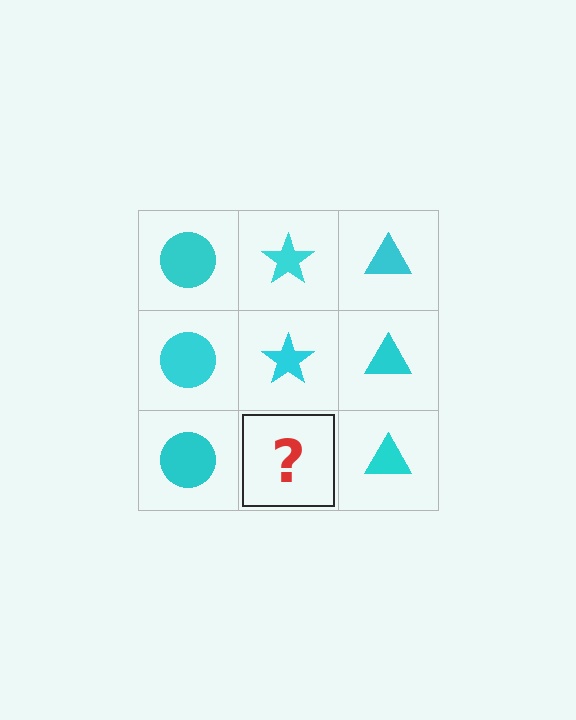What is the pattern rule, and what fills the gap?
The rule is that each column has a consistent shape. The gap should be filled with a cyan star.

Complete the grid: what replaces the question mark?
The question mark should be replaced with a cyan star.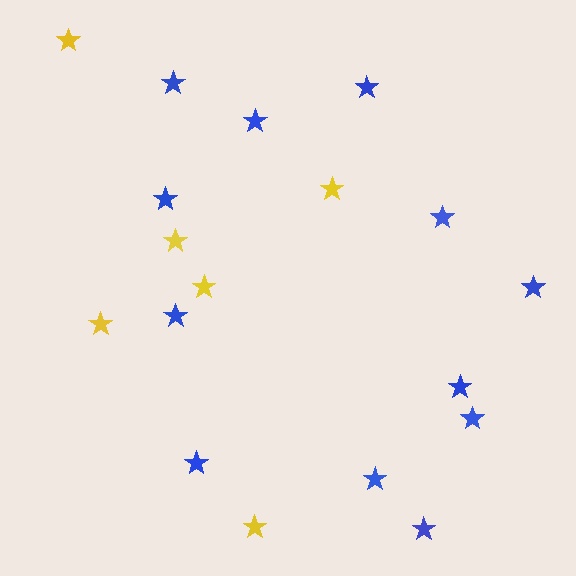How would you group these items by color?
There are 2 groups: one group of yellow stars (6) and one group of blue stars (12).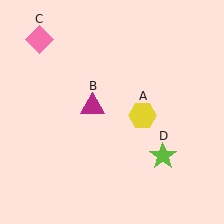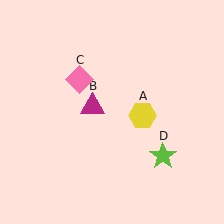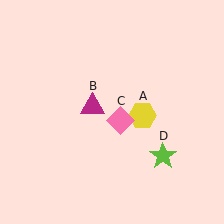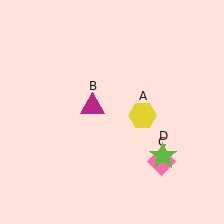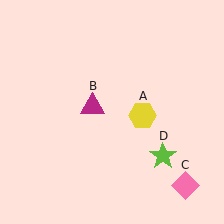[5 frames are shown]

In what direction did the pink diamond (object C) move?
The pink diamond (object C) moved down and to the right.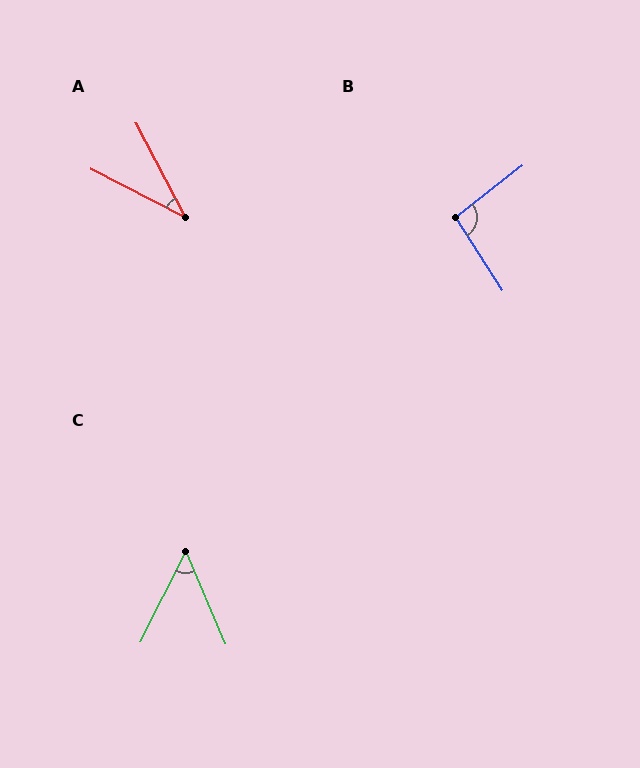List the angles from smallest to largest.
A (35°), C (50°), B (95°).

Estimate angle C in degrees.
Approximately 50 degrees.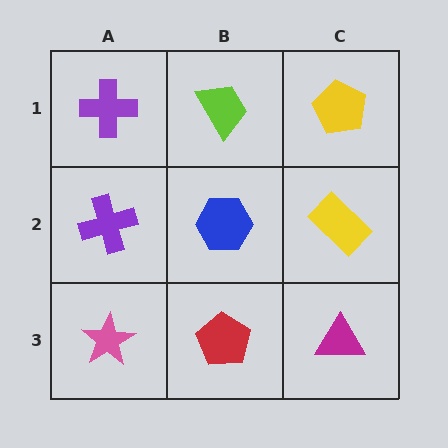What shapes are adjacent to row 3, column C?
A yellow rectangle (row 2, column C), a red pentagon (row 3, column B).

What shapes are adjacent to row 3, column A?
A purple cross (row 2, column A), a red pentagon (row 3, column B).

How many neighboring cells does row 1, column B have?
3.